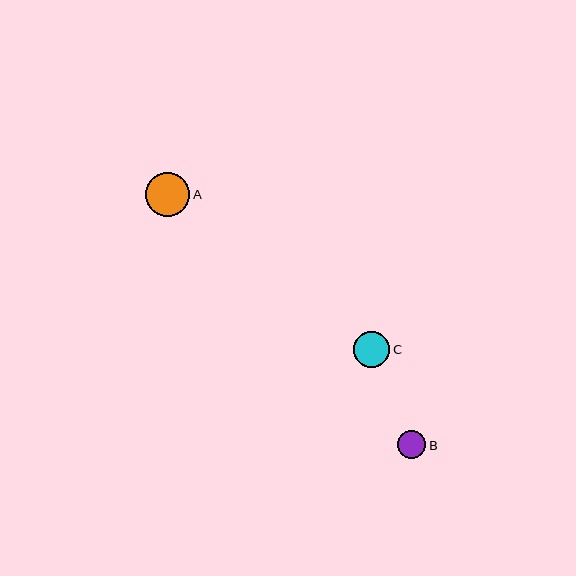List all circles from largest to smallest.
From largest to smallest: A, C, B.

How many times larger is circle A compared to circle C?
Circle A is approximately 1.2 times the size of circle C.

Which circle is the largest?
Circle A is the largest with a size of approximately 45 pixels.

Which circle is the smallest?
Circle B is the smallest with a size of approximately 28 pixels.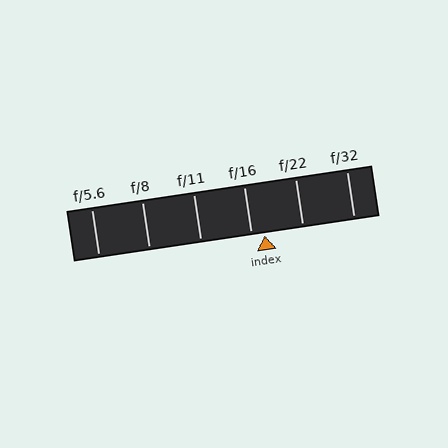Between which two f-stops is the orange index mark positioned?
The index mark is between f/16 and f/22.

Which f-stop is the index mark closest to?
The index mark is closest to f/16.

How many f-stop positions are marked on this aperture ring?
There are 6 f-stop positions marked.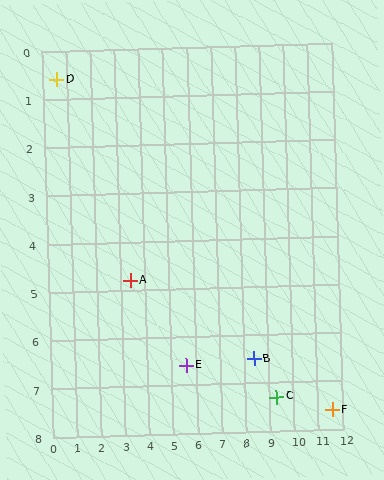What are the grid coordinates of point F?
Point F is at approximately (11.6, 7.6).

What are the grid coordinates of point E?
Point E is at approximately (5.6, 6.6).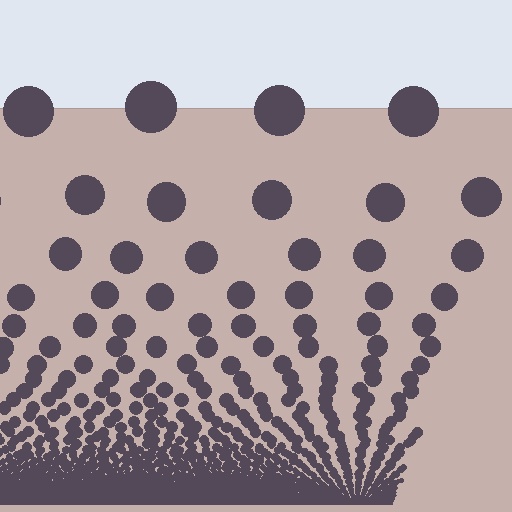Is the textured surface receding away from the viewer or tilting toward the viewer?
The surface appears to tilt toward the viewer. Texture elements get larger and sparser toward the top.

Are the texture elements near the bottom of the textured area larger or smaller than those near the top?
Smaller. The gradient is inverted — elements near the bottom are smaller and denser.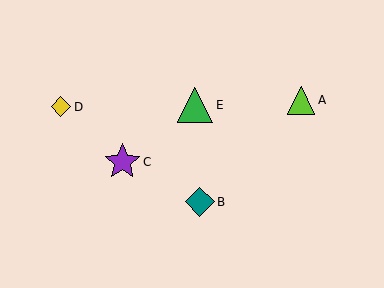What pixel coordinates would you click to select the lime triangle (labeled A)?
Click at (301, 101) to select the lime triangle A.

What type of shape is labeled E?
Shape E is a green triangle.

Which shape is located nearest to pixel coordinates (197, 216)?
The teal diamond (labeled B) at (200, 202) is nearest to that location.